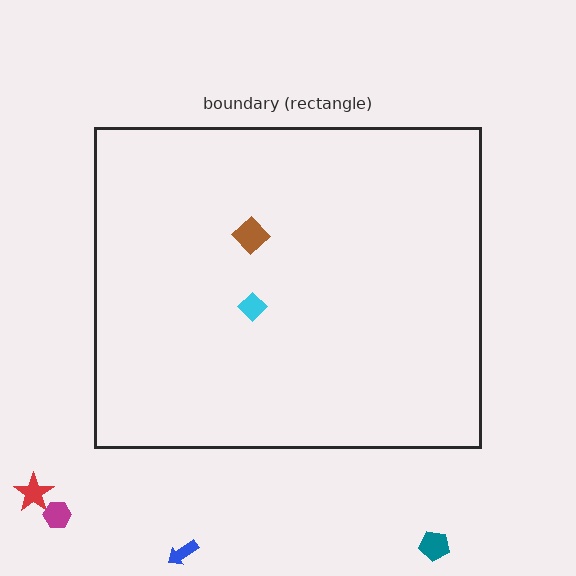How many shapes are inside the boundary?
2 inside, 4 outside.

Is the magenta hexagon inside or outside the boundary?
Outside.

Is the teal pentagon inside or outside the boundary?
Outside.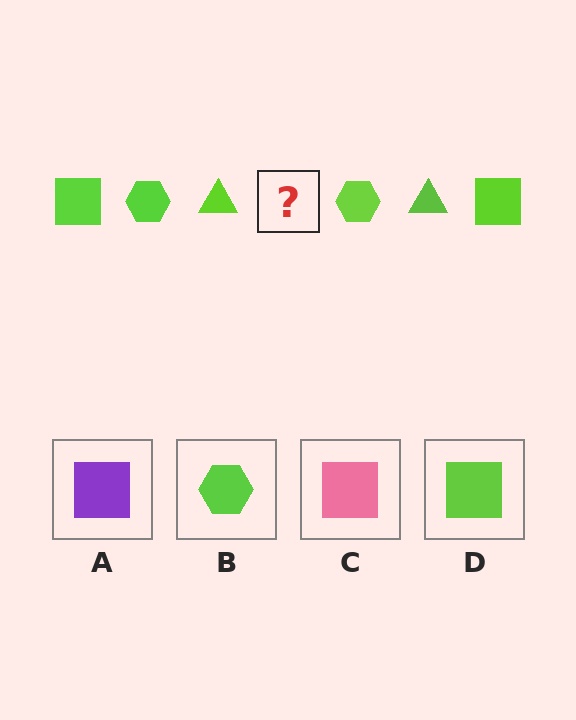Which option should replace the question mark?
Option D.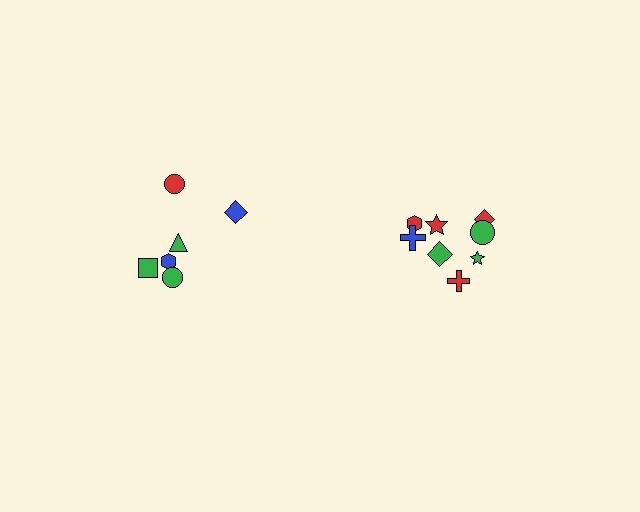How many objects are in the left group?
There are 6 objects.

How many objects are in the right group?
There are 8 objects.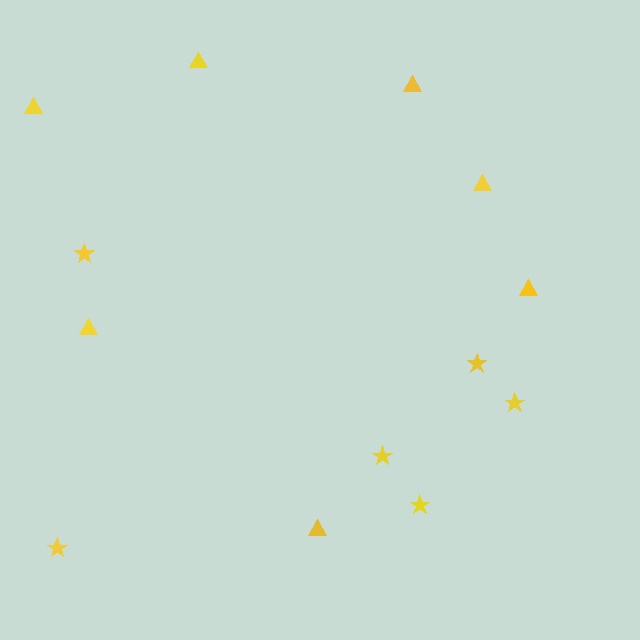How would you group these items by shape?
There are 2 groups: one group of triangles (7) and one group of stars (6).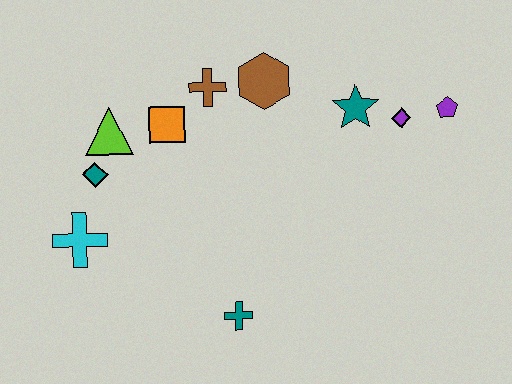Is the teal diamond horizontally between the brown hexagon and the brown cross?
No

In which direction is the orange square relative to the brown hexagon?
The orange square is to the left of the brown hexagon.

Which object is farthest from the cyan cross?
The purple pentagon is farthest from the cyan cross.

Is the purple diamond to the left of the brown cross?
No